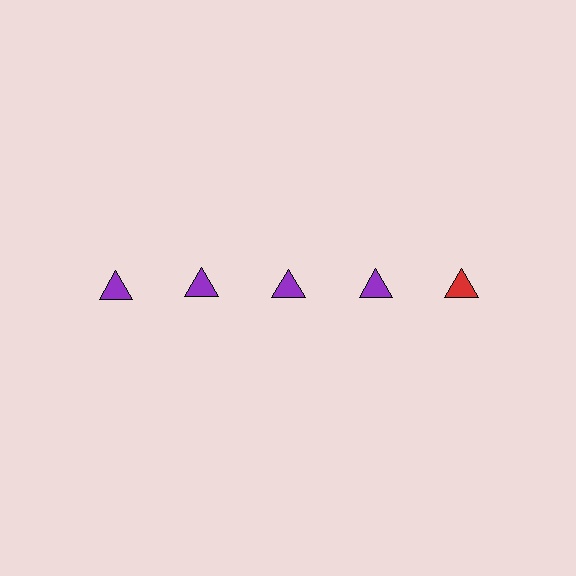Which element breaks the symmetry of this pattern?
The red triangle in the top row, rightmost column breaks the symmetry. All other shapes are purple triangles.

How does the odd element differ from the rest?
It has a different color: red instead of purple.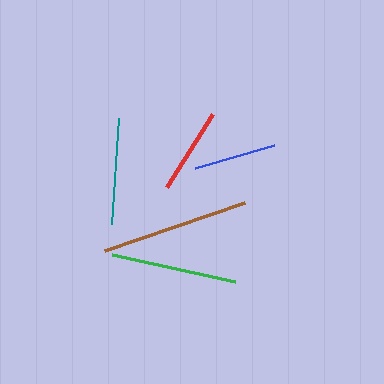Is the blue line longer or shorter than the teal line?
The teal line is longer than the blue line.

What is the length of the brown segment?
The brown segment is approximately 148 pixels long.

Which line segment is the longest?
The brown line is the longest at approximately 148 pixels.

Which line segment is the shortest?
The blue line is the shortest at approximately 82 pixels.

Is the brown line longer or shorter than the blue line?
The brown line is longer than the blue line.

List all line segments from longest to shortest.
From longest to shortest: brown, green, teal, red, blue.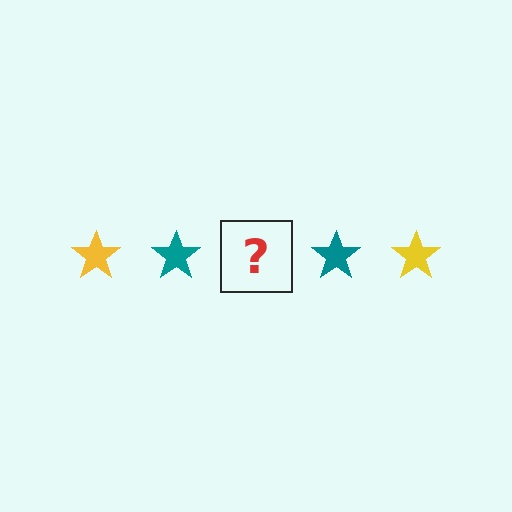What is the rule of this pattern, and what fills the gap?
The rule is that the pattern cycles through yellow, teal stars. The gap should be filled with a yellow star.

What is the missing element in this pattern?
The missing element is a yellow star.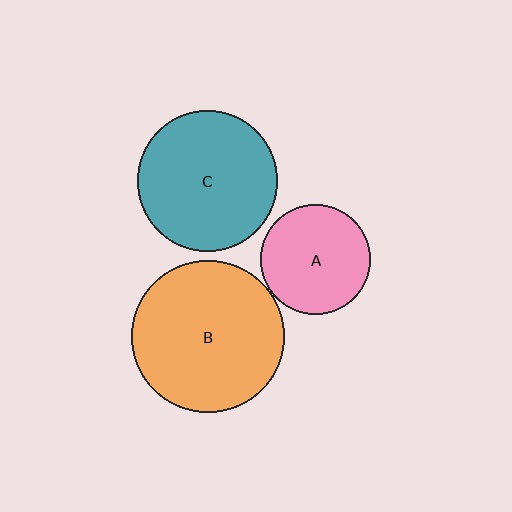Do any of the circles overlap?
No, none of the circles overlap.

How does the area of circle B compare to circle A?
Approximately 1.9 times.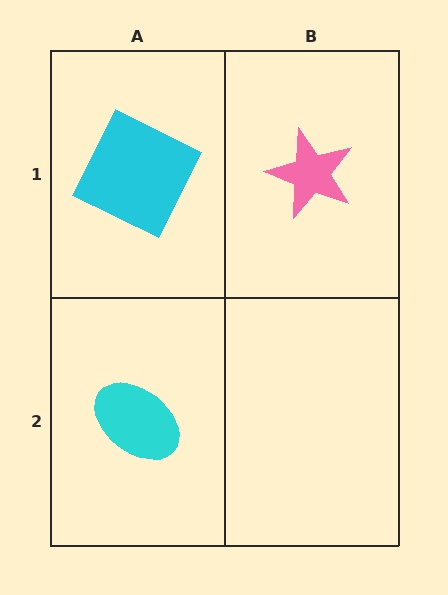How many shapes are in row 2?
1 shape.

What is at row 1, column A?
A cyan square.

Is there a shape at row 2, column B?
No, that cell is empty.